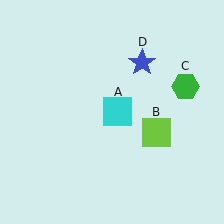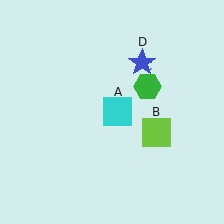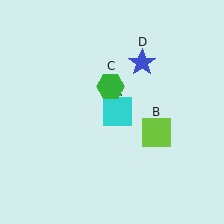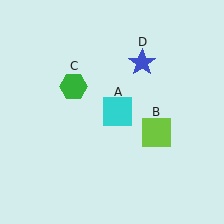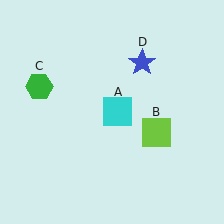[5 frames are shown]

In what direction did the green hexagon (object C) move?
The green hexagon (object C) moved left.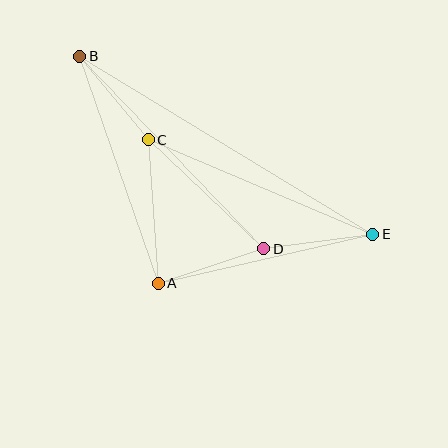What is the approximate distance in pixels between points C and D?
The distance between C and D is approximately 159 pixels.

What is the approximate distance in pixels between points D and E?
The distance between D and E is approximately 110 pixels.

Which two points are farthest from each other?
Points B and E are farthest from each other.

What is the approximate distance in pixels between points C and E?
The distance between C and E is approximately 244 pixels.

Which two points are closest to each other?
Points B and C are closest to each other.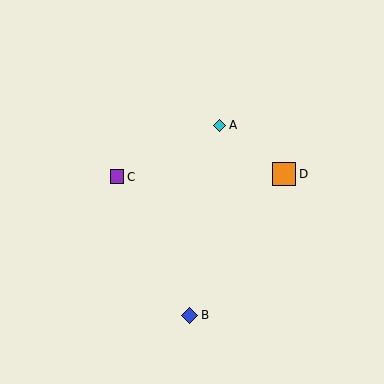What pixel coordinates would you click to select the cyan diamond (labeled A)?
Click at (220, 125) to select the cyan diamond A.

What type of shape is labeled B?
Shape B is a blue diamond.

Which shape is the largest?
The orange square (labeled D) is the largest.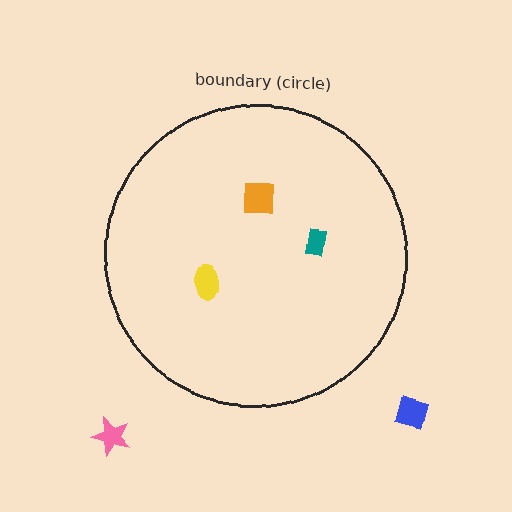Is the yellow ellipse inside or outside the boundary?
Inside.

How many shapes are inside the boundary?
3 inside, 2 outside.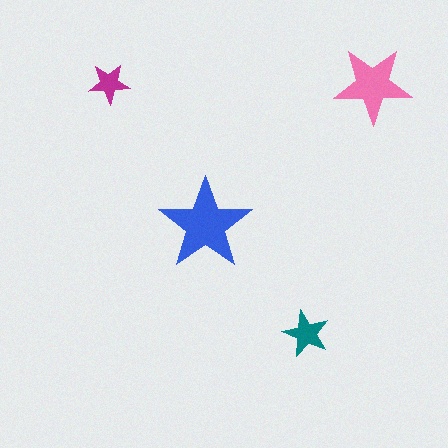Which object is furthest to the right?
The pink star is rightmost.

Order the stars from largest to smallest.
the blue one, the pink one, the teal one, the magenta one.